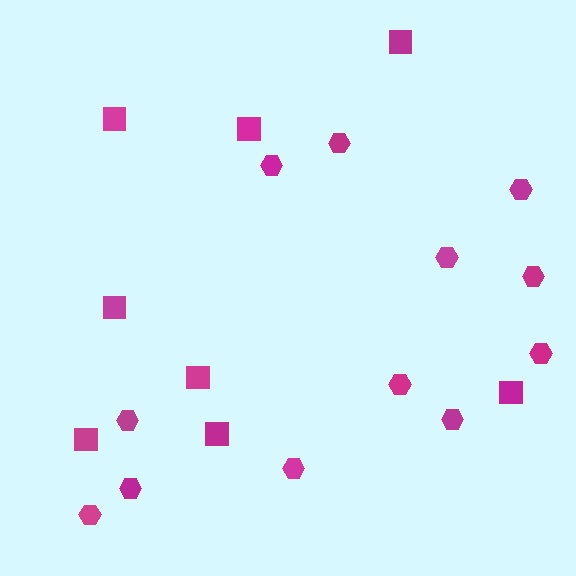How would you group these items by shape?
There are 2 groups: one group of hexagons (12) and one group of squares (8).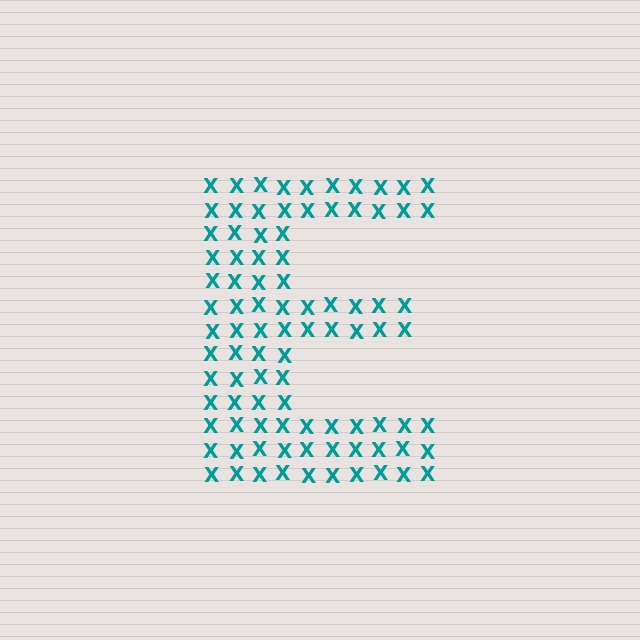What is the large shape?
The large shape is the letter E.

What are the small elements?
The small elements are letter X's.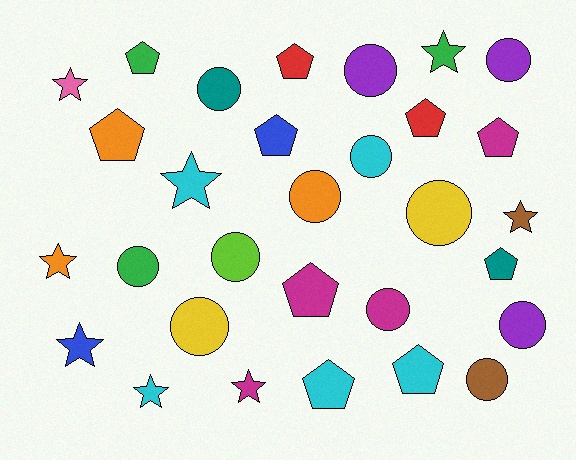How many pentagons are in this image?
There are 10 pentagons.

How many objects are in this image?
There are 30 objects.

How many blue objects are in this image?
There are 2 blue objects.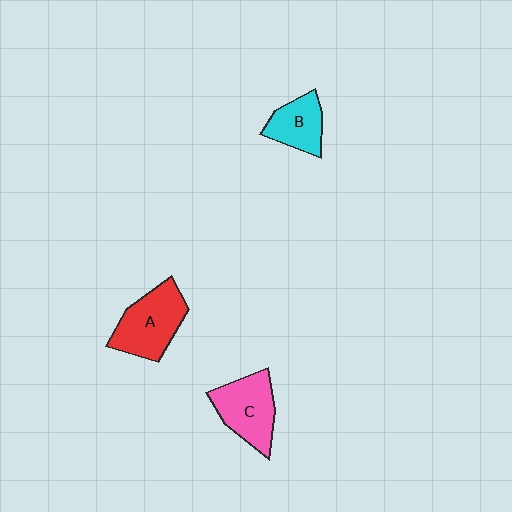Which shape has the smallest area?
Shape B (cyan).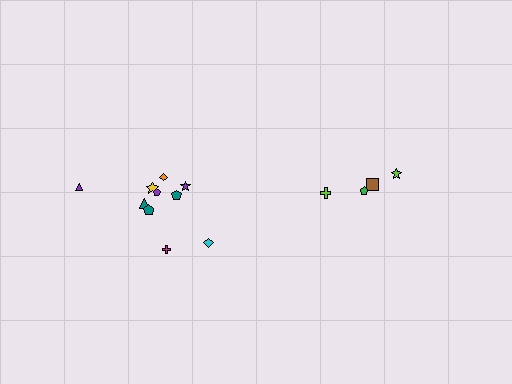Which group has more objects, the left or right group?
The left group.